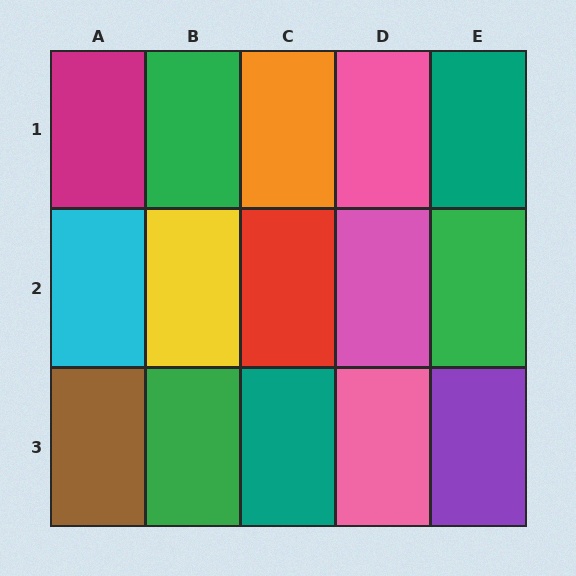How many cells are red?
1 cell is red.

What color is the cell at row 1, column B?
Green.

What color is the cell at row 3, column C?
Teal.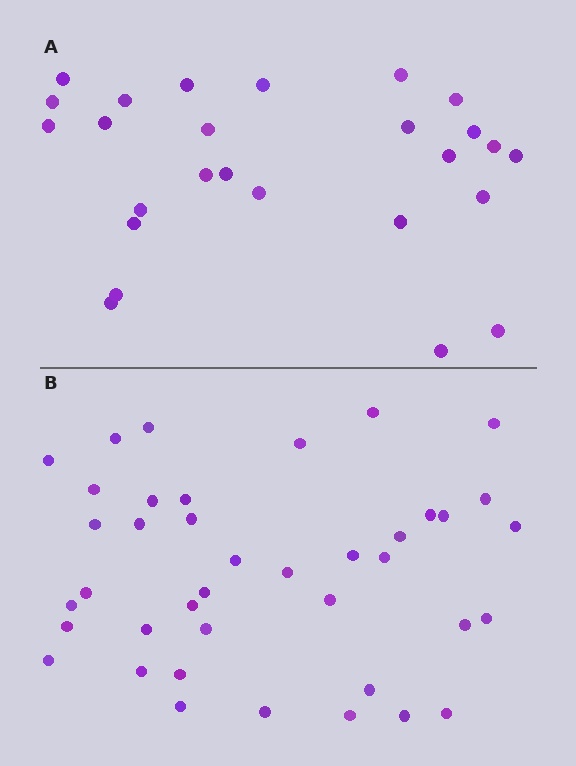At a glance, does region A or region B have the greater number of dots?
Region B (the bottom region) has more dots.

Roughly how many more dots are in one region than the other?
Region B has approximately 15 more dots than region A.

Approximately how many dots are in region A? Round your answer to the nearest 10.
About 30 dots. (The exact count is 26, which rounds to 30.)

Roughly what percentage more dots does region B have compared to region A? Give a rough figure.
About 55% more.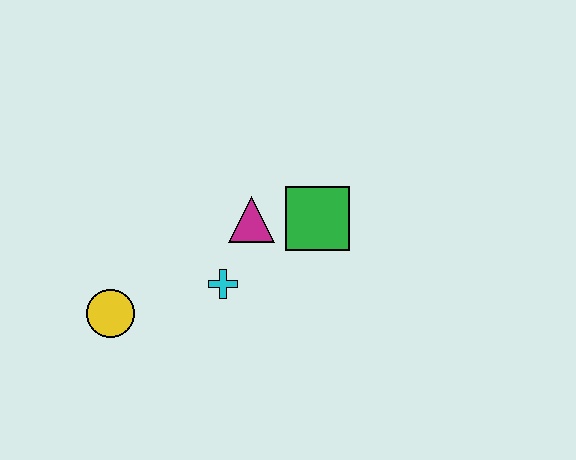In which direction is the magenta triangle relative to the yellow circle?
The magenta triangle is to the right of the yellow circle.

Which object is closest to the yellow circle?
The cyan cross is closest to the yellow circle.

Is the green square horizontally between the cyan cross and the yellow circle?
No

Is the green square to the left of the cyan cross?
No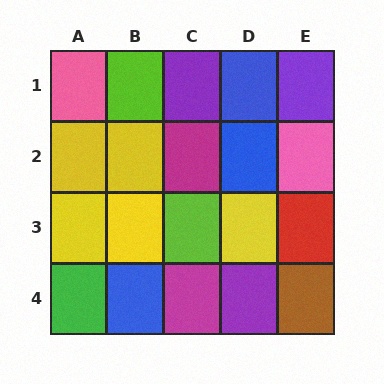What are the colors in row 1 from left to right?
Pink, lime, purple, blue, purple.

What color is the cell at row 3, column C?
Lime.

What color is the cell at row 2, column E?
Pink.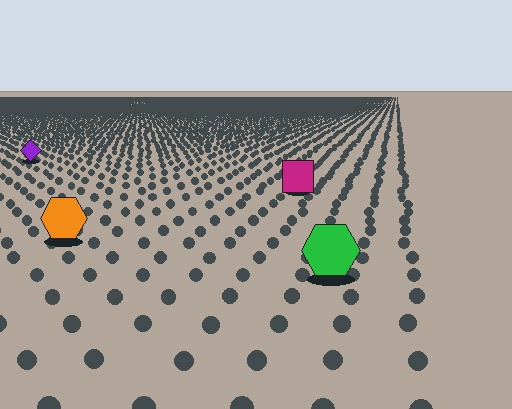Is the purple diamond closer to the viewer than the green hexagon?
No. The green hexagon is closer — you can tell from the texture gradient: the ground texture is coarser near it.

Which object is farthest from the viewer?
The purple diamond is farthest from the viewer. It appears smaller and the ground texture around it is denser.